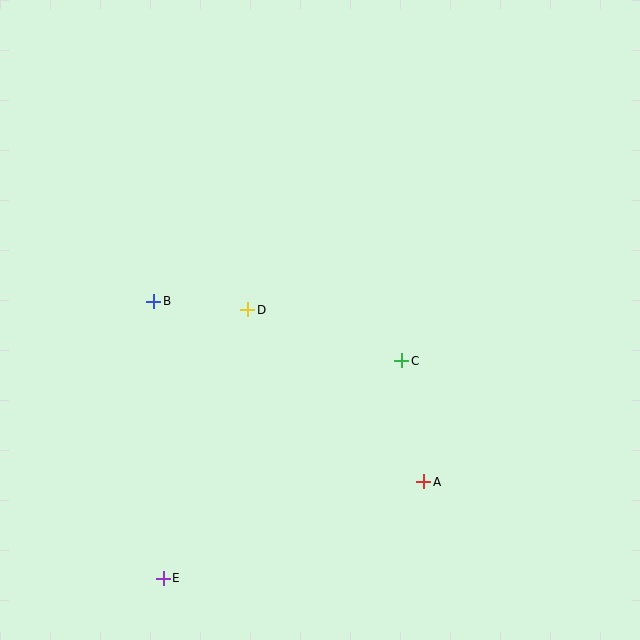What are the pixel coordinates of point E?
Point E is at (163, 578).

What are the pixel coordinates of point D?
Point D is at (248, 310).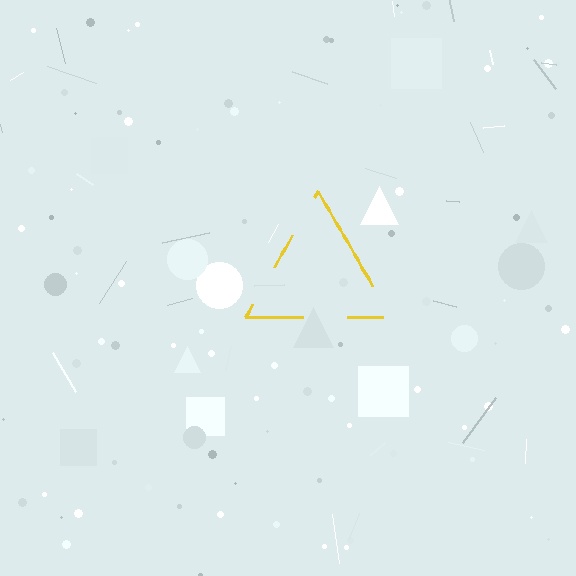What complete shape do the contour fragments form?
The contour fragments form a triangle.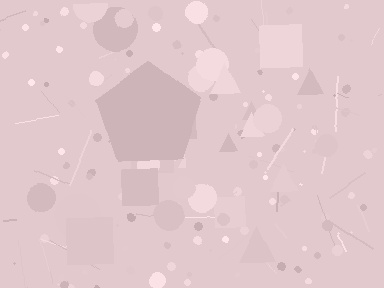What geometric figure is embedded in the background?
A pentagon is embedded in the background.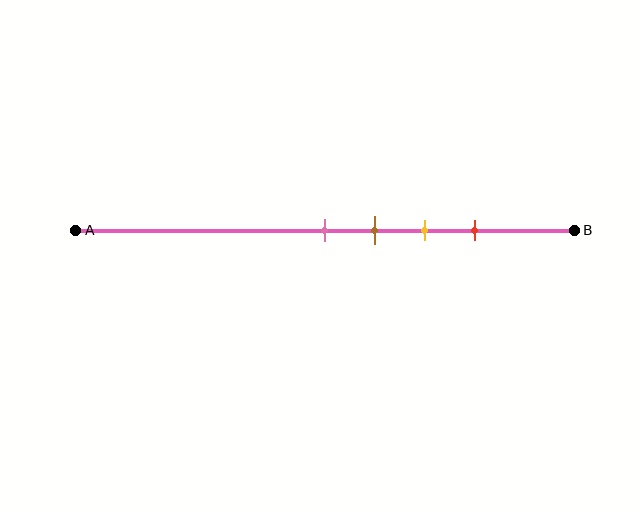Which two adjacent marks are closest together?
The pink and brown marks are the closest adjacent pair.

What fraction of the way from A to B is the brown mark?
The brown mark is approximately 60% (0.6) of the way from A to B.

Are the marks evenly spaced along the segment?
Yes, the marks are approximately evenly spaced.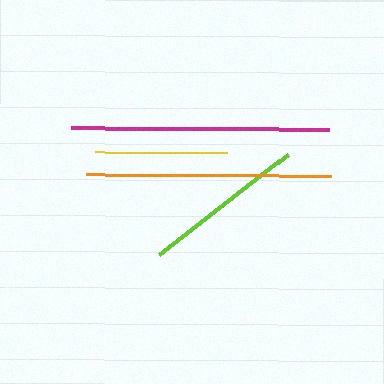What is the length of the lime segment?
The lime segment is approximately 164 pixels long.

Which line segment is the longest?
The magenta line is the longest at approximately 259 pixels.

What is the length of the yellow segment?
The yellow segment is approximately 131 pixels long.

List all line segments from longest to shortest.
From longest to shortest: magenta, orange, lime, yellow.